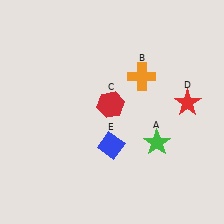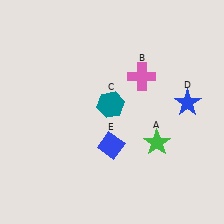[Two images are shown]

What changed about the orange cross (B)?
In Image 1, B is orange. In Image 2, it changed to pink.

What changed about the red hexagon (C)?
In Image 1, C is red. In Image 2, it changed to teal.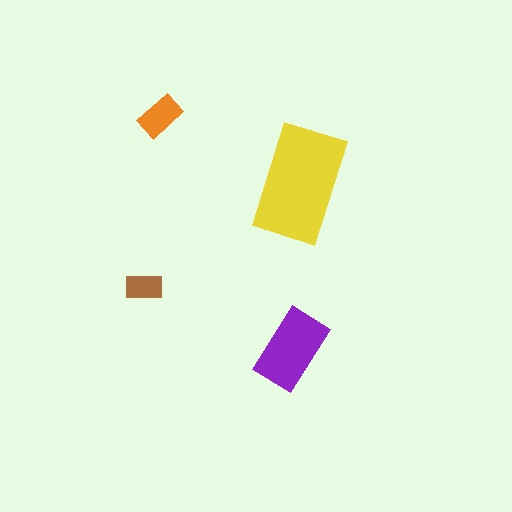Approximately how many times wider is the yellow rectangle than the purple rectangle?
About 1.5 times wider.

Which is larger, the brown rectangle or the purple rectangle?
The purple one.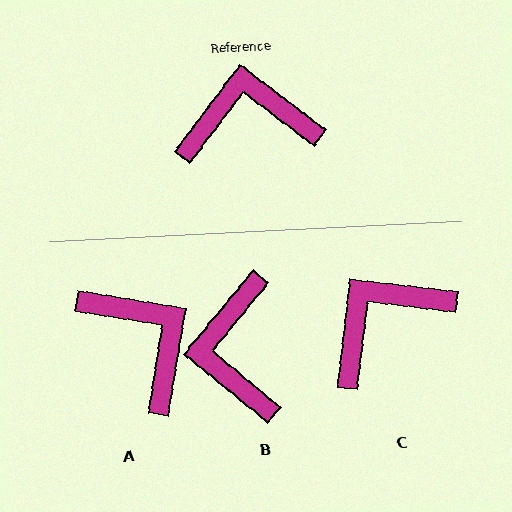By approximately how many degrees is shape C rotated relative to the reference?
Approximately 30 degrees counter-clockwise.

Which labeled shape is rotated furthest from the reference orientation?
B, about 88 degrees away.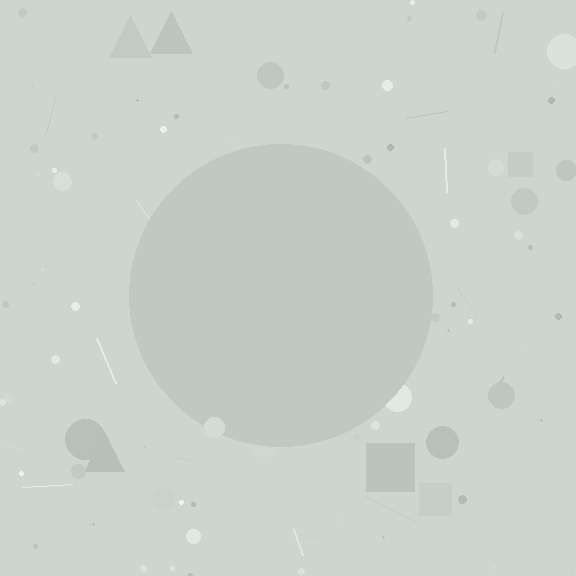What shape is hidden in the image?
A circle is hidden in the image.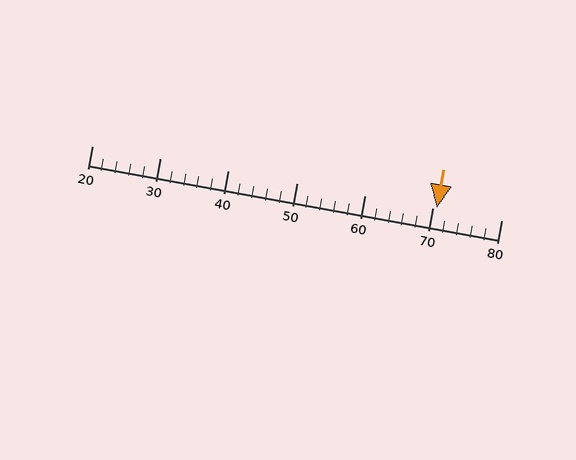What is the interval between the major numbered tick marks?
The major tick marks are spaced 10 units apart.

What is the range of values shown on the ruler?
The ruler shows values from 20 to 80.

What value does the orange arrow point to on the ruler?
The orange arrow points to approximately 71.